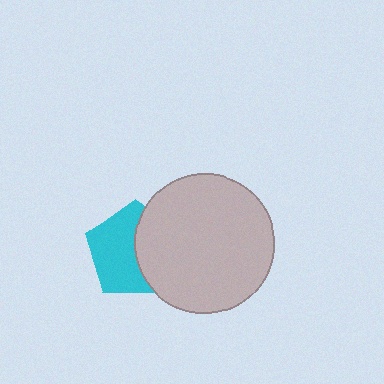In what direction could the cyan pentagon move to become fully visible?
The cyan pentagon could move left. That would shift it out from behind the light gray circle entirely.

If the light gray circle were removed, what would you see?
You would see the complete cyan pentagon.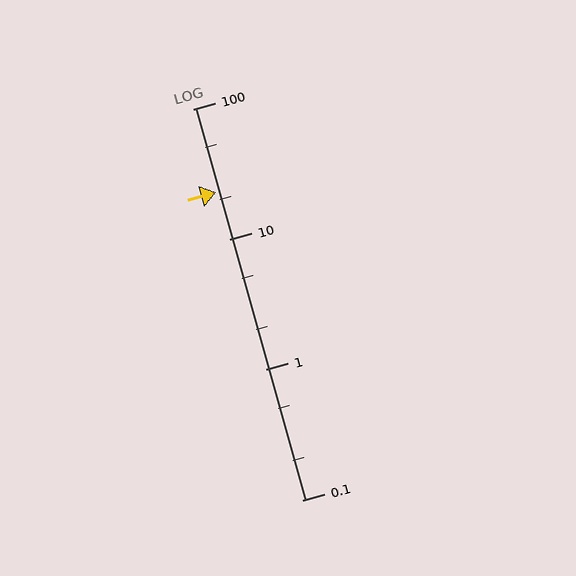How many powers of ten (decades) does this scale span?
The scale spans 3 decades, from 0.1 to 100.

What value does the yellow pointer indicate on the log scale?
The pointer indicates approximately 23.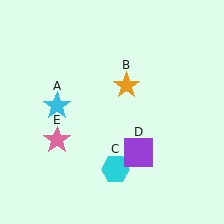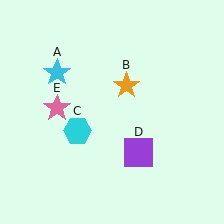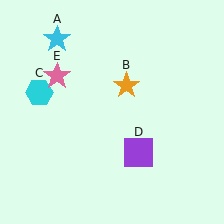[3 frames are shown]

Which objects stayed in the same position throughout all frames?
Orange star (object B) and purple square (object D) remained stationary.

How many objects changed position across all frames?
3 objects changed position: cyan star (object A), cyan hexagon (object C), pink star (object E).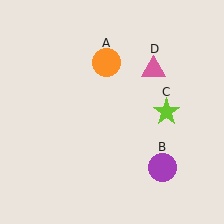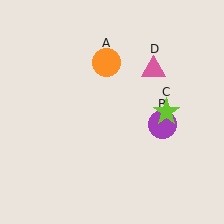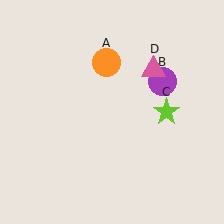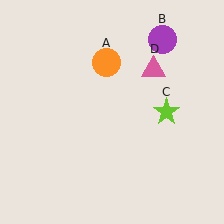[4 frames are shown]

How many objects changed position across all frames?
1 object changed position: purple circle (object B).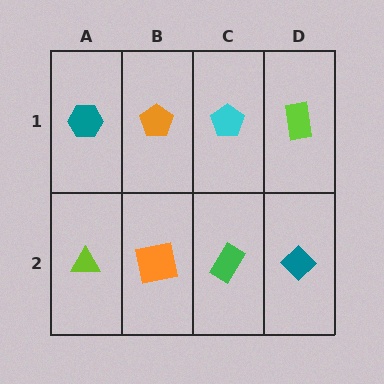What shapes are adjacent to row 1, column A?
A lime triangle (row 2, column A), an orange pentagon (row 1, column B).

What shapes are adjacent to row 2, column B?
An orange pentagon (row 1, column B), a lime triangle (row 2, column A), a green rectangle (row 2, column C).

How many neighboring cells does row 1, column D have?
2.